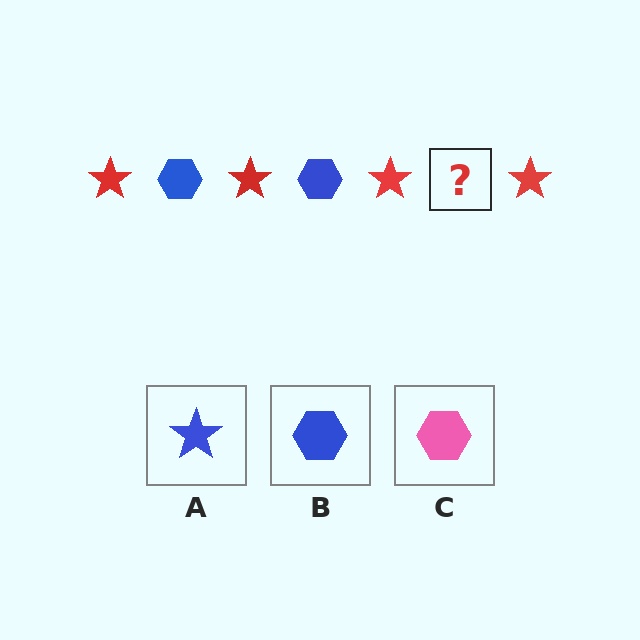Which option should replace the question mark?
Option B.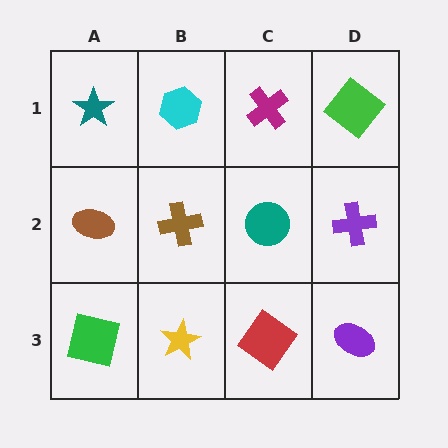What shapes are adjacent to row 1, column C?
A teal circle (row 2, column C), a cyan hexagon (row 1, column B), a green diamond (row 1, column D).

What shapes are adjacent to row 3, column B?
A brown cross (row 2, column B), a green square (row 3, column A), a red diamond (row 3, column C).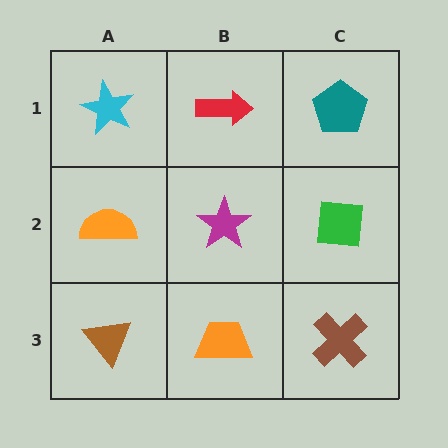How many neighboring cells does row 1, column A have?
2.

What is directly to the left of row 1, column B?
A cyan star.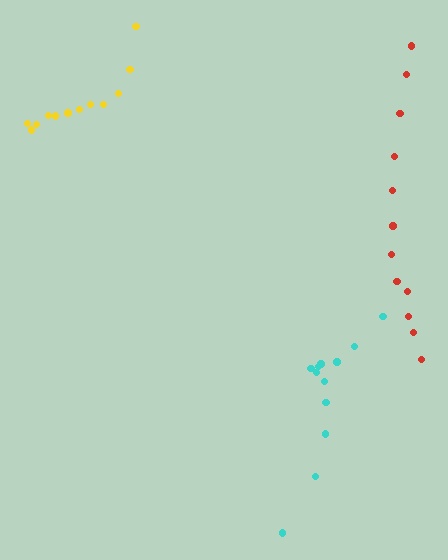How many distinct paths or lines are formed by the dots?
There are 3 distinct paths.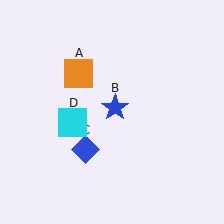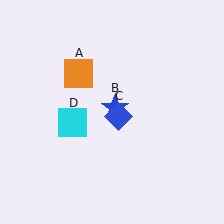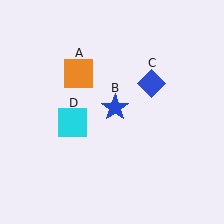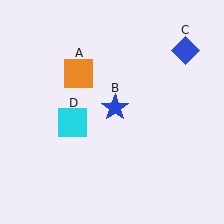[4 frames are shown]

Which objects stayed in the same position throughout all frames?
Orange square (object A) and blue star (object B) and cyan square (object D) remained stationary.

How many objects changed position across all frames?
1 object changed position: blue diamond (object C).